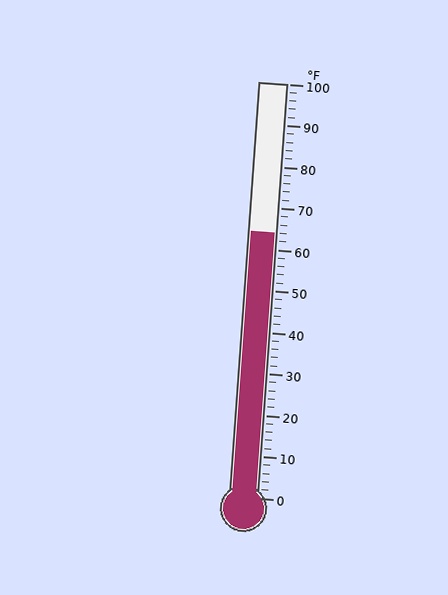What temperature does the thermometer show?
The thermometer shows approximately 64°F.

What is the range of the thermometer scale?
The thermometer scale ranges from 0°F to 100°F.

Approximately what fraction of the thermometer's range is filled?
The thermometer is filled to approximately 65% of its range.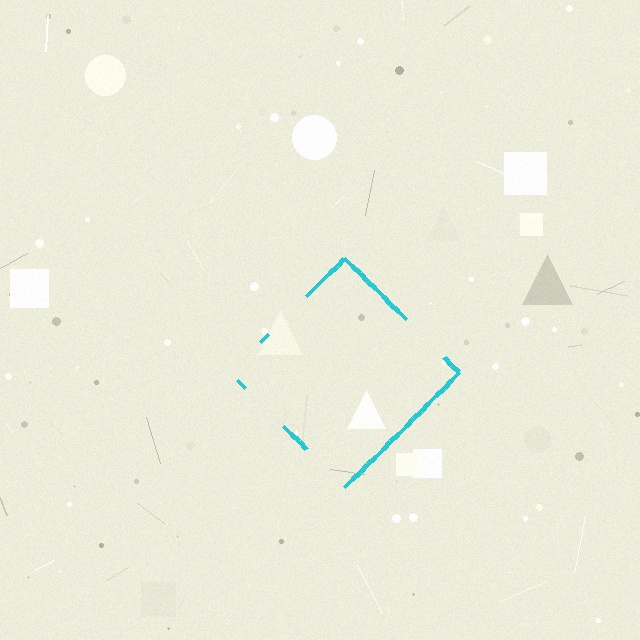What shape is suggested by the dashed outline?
The dashed outline suggests a diamond.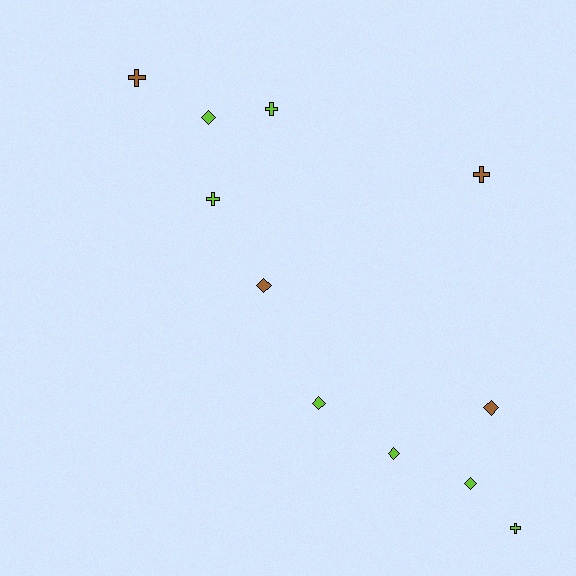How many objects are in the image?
There are 11 objects.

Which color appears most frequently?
Lime, with 7 objects.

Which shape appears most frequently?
Diamond, with 6 objects.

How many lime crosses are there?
There are 3 lime crosses.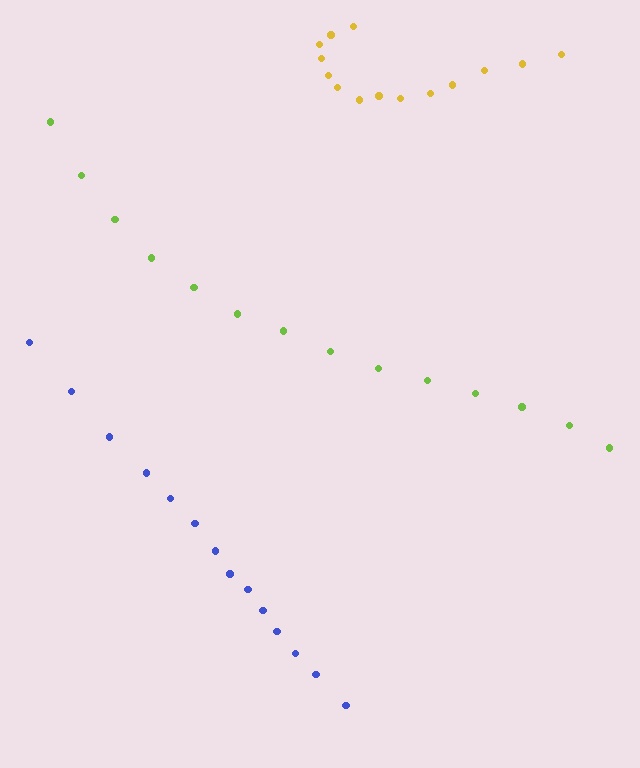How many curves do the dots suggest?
There are 3 distinct paths.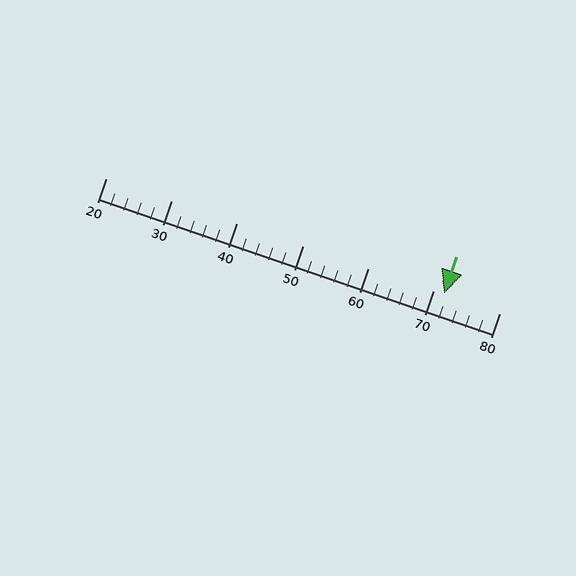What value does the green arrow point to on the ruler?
The green arrow points to approximately 72.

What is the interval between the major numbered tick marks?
The major tick marks are spaced 10 units apart.